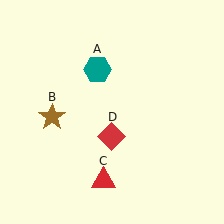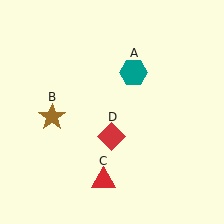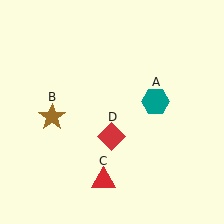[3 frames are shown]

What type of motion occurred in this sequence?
The teal hexagon (object A) rotated clockwise around the center of the scene.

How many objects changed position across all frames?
1 object changed position: teal hexagon (object A).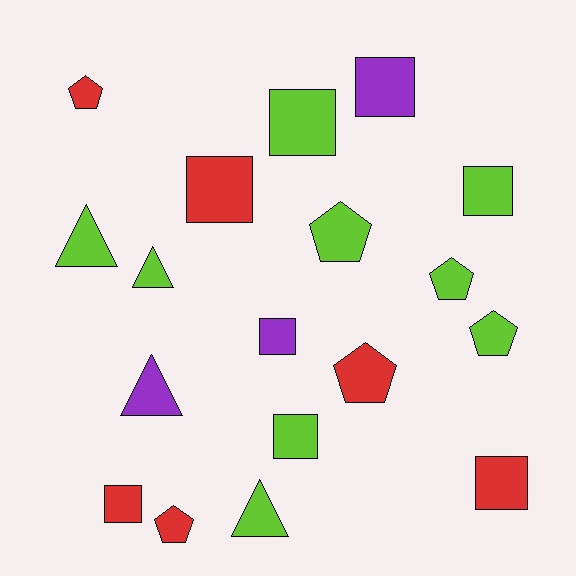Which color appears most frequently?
Lime, with 9 objects.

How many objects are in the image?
There are 18 objects.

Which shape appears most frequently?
Square, with 8 objects.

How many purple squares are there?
There are 2 purple squares.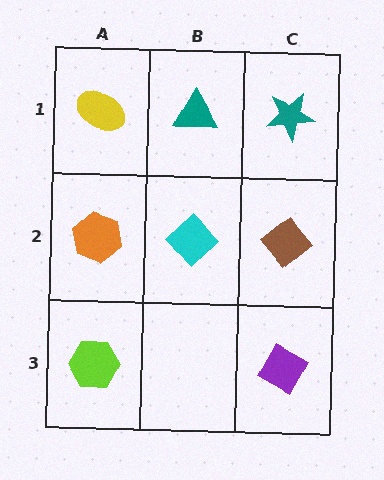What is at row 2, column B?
A cyan diamond.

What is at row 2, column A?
An orange hexagon.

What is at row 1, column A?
A yellow ellipse.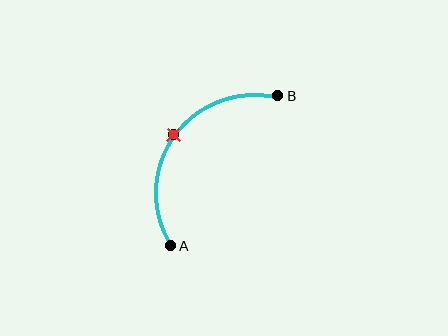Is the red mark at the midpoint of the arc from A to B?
Yes. The red mark lies on the arc at equal arc-length from both A and B — it is the arc midpoint.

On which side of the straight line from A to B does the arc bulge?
The arc bulges above and to the left of the straight line connecting A and B.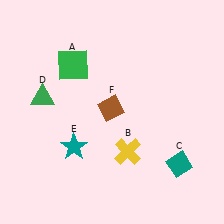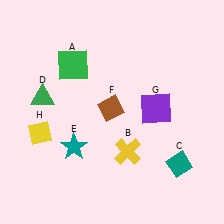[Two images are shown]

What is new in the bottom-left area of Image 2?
A yellow diamond (H) was added in the bottom-left area of Image 2.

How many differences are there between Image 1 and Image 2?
There are 2 differences between the two images.